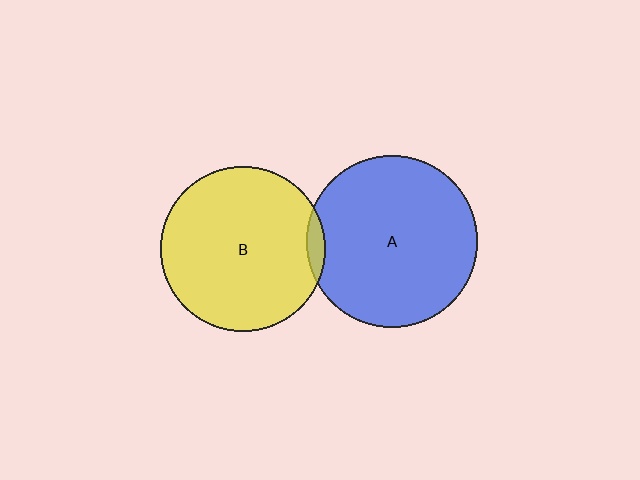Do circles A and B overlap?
Yes.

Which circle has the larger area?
Circle A (blue).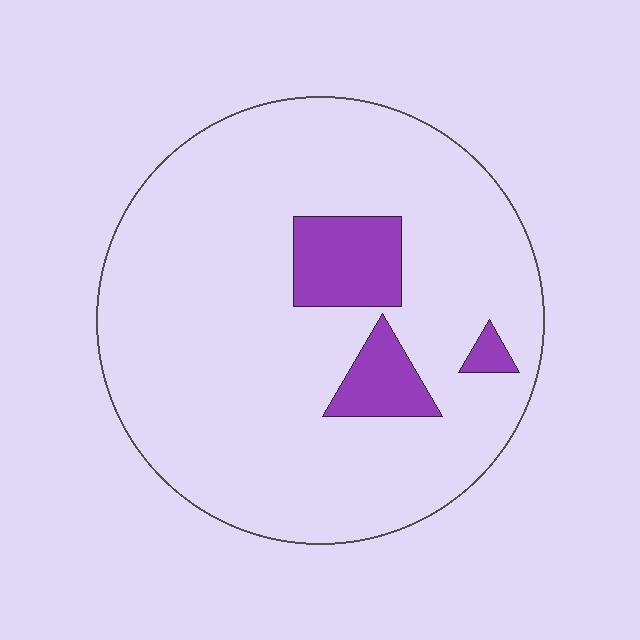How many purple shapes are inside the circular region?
3.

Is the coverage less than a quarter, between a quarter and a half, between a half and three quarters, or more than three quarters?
Less than a quarter.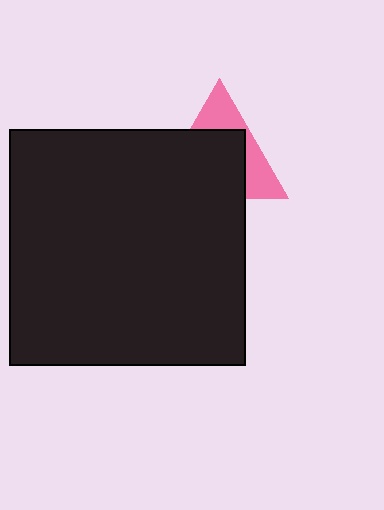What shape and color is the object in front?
The object in front is a black square.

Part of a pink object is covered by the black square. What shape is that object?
It is a triangle.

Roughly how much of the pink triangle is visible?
A small part of it is visible (roughly 38%).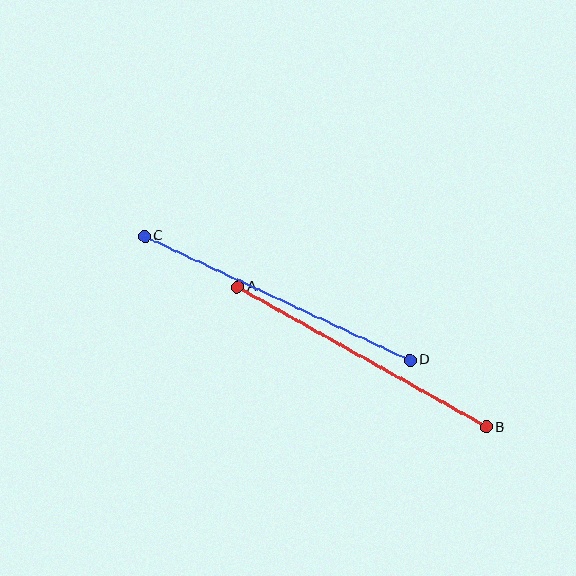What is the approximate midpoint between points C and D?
The midpoint is at approximately (277, 298) pixels.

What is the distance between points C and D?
The distance is approximately 293 pixels.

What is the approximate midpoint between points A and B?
The midpoint is at approximately (362, 357) pixels.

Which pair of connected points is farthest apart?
Points C and D are farthest apart.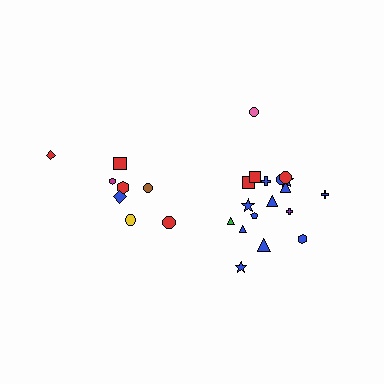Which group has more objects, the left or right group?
The right group.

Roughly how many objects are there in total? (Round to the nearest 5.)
Roughly 25 objects in total.